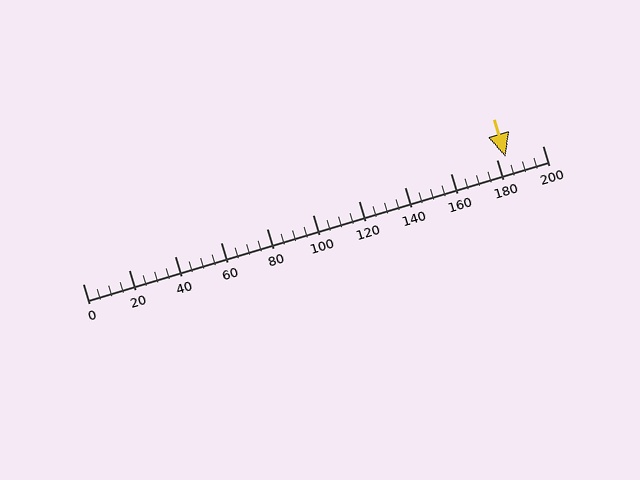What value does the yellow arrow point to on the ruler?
The yellow arrow points to approximately 184.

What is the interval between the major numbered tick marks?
The major tick marks are spaced 20 units apart.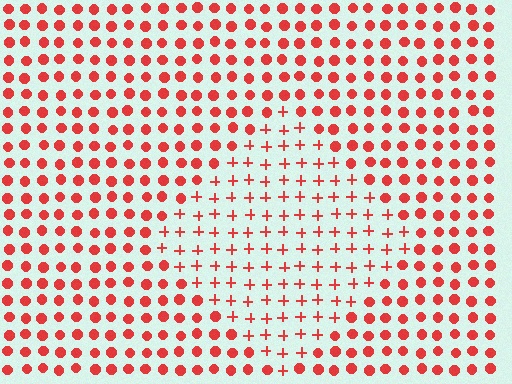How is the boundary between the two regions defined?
The boundary is defined by a change in element shape: plus signs inside vs. circles outside. All elements share the same color and spacing.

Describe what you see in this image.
The image is filled with small red elements arranged in a uniform grid. A diamond-shaped region contains plus signs, while the surrounding area contains circles. The boundary is defined purely by the change in element shape.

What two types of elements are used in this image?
The image uses plus signs inside the diamond region and circles outside it.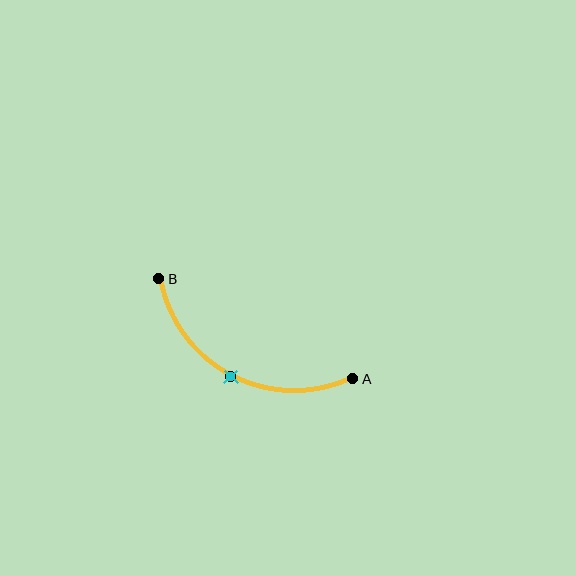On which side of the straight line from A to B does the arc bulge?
The arc bulges below the straight line connecting A and B.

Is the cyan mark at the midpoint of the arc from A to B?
Yes. The cyan mark lies on the arc at equal arc-length from both A and B — it is the arc midpoint.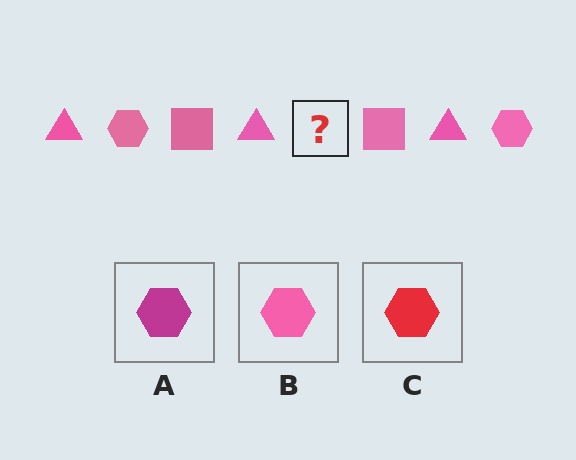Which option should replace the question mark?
Option B.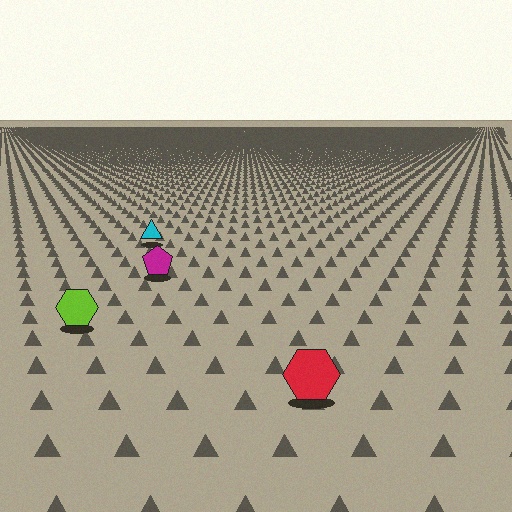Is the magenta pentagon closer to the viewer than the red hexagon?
No. The red hexagon is closer — you can tell from the texture gradient: the ground texture is coarser near it.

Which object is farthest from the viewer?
The cyan triangle is farthest from the viewer. It appears smaller and the ground texture around it is denser.